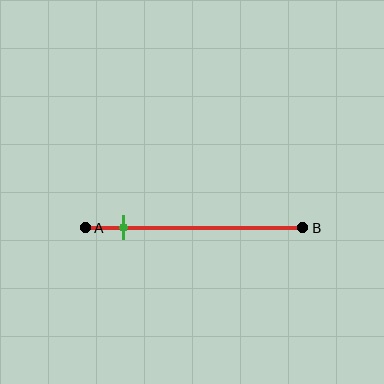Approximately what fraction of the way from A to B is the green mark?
The green mark is approximately 20% of the way from A to B.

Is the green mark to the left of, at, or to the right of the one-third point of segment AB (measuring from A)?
The green mark is to the left of the one-third point of segment AB.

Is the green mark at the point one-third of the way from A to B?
No, the mark is at about 20% from A, not at the 33% one-third point.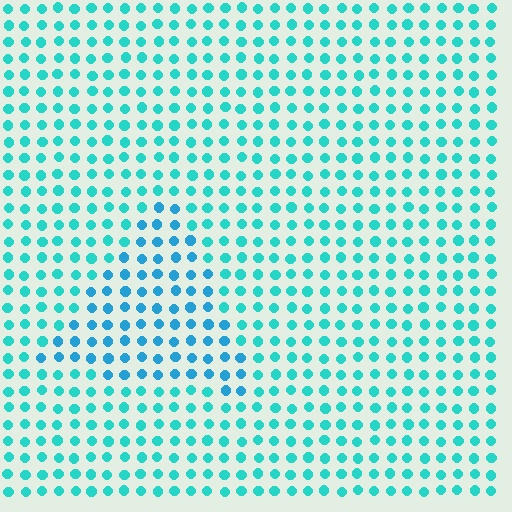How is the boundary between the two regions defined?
The boundary is defined purely by a slight shift in hue (about 24 degrees). Spacing, size, and orientation are identical on both sides.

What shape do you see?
I see a triangle.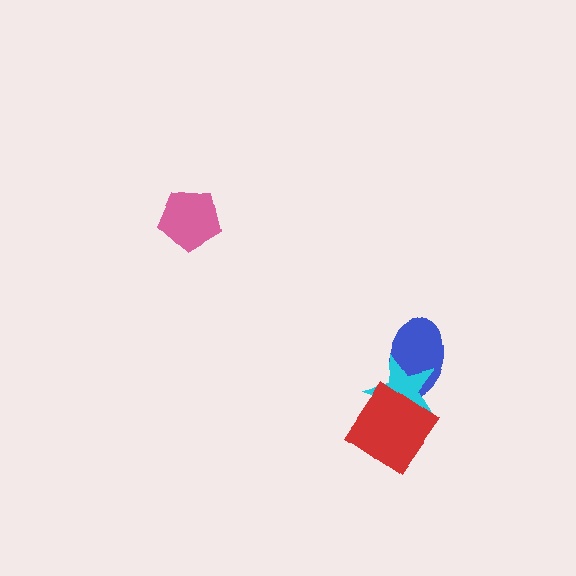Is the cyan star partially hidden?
Yes, it is partially covered by another shape.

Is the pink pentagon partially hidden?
No, no other shape covers it.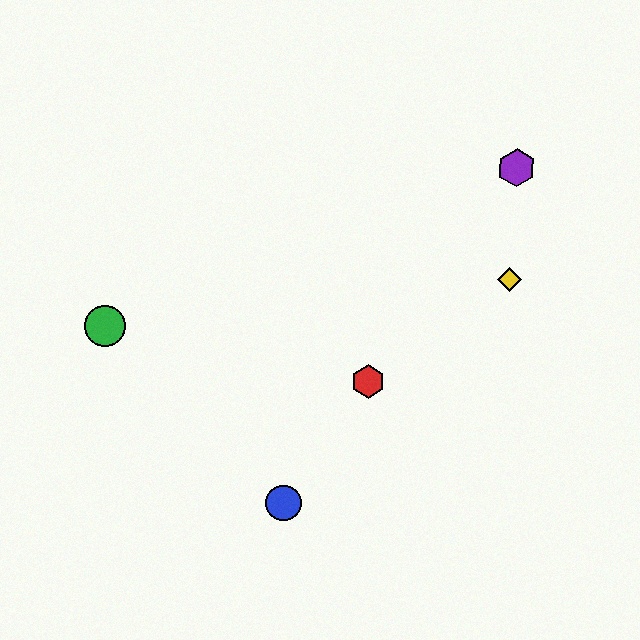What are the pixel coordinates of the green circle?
The green circle is at (105, 326).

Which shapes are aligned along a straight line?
The red hexagon, the blue circle, the purple hexagon are aligned along a straight line.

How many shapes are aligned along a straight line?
3 shapes (the red hexagon, the blue circle, the purple hexagon) are aligned along a straight line.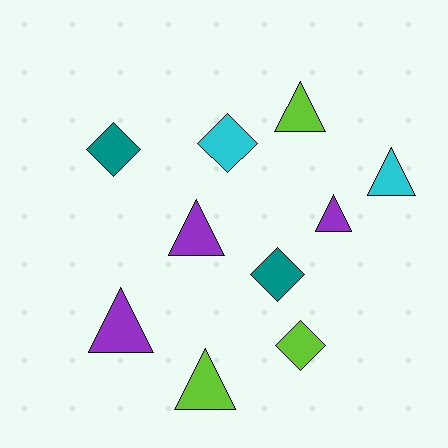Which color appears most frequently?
Lime, with 3 objects.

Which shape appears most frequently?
Triangle, with 6 objects.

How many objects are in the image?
There are 10 objects.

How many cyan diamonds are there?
There is 1 cyan diamond.